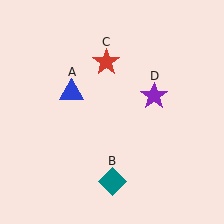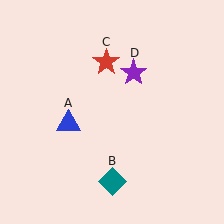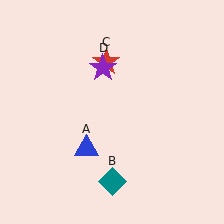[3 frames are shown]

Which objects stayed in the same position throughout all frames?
Teal diamond (object B) and red star (object C) remained stationary.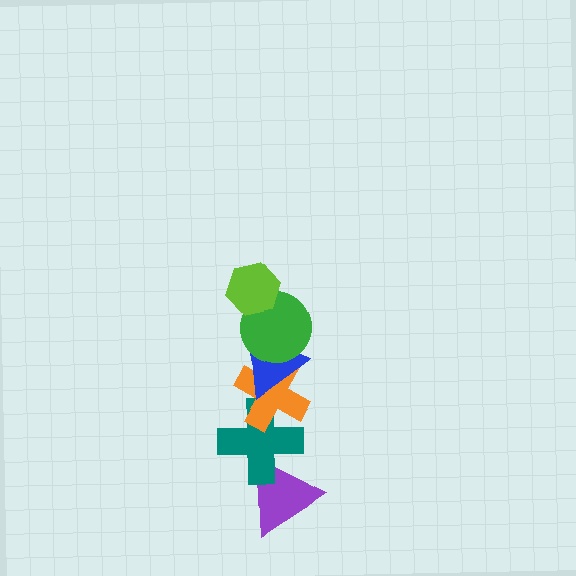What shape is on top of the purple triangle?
The teal cross is on top of the purple triangle.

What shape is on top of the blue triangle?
The green circle is on top of the blue triangle.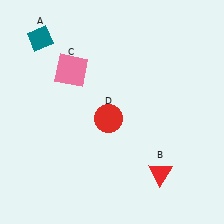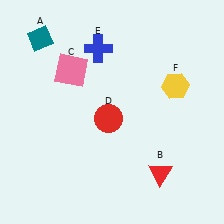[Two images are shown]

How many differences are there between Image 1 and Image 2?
There are 2 differences between the two images.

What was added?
A blue cross (E), a yellow hexagon (F) were added in Image 2.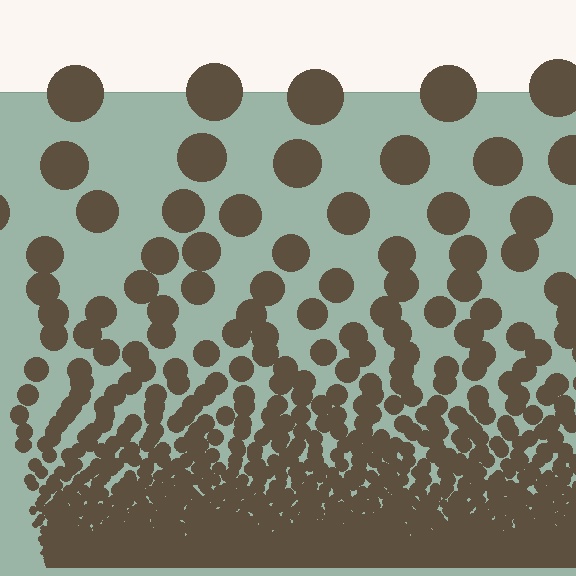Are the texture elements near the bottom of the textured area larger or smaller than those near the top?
Smaller. The gradient is inverted — elements near the bottom are smaller and denser.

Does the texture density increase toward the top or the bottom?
Density increases toward the bottom.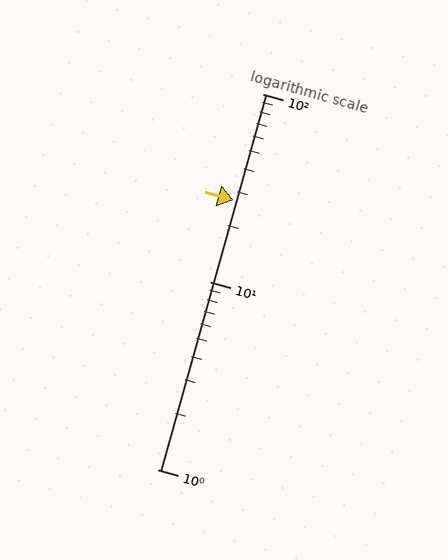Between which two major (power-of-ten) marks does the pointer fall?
The pointer is between 10 and 100.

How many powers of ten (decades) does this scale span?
The scale spans 2 decades, from 1 to 100.